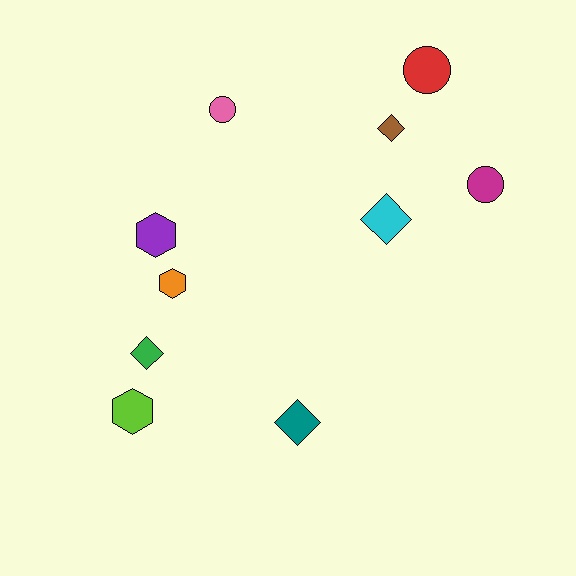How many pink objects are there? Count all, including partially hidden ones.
There is 1 pink object.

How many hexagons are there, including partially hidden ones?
There are 3 hexagons.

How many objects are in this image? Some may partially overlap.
There are 10 objects.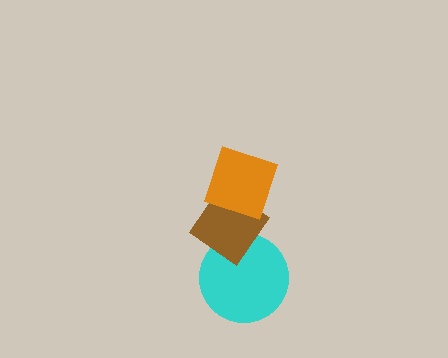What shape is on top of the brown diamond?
The orange diamond is on top of the brown diamond.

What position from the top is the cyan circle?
The cyan circle is 3rd from the top.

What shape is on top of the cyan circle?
The brown diamond is on top of the cyan circle.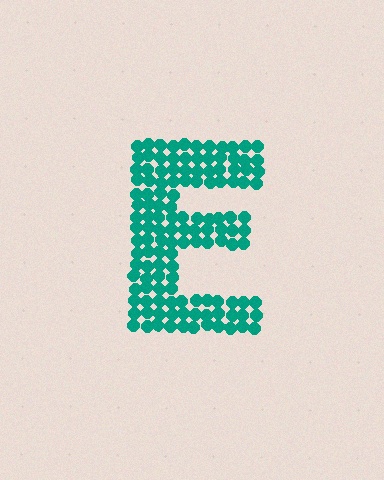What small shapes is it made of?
It is made of small circles.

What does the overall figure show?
The overall figure shows the letter E.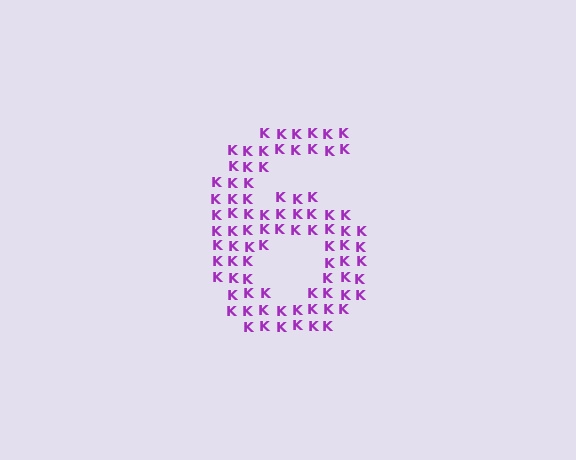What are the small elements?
The small elements are letter K's.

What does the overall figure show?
The overall figure shows the digit 6.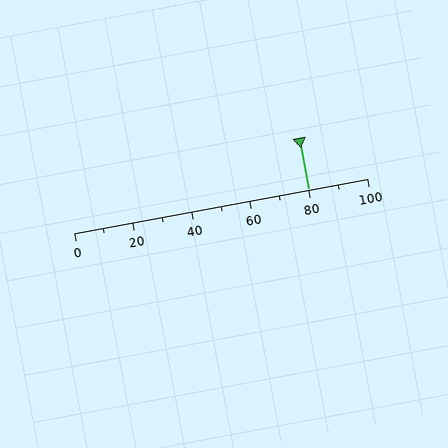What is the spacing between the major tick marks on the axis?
The major ticks are spaced 20 apart.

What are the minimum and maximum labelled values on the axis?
The axis runs from 0 to 100.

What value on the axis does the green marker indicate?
The marker indicates approximately 80.